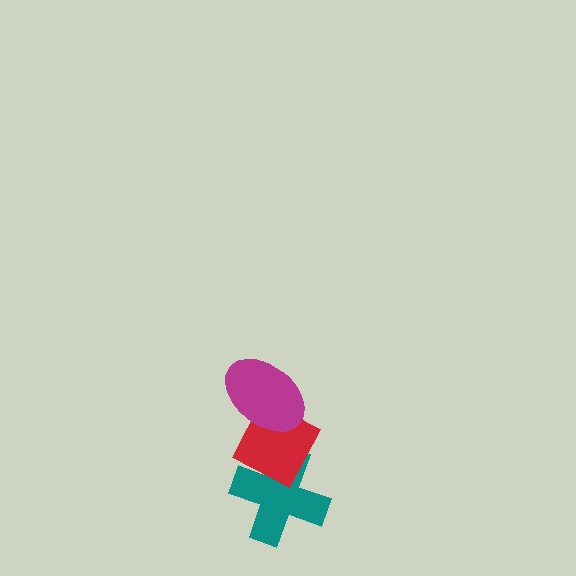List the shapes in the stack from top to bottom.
From top to bottom: the magenta ellipse, the red diamond, the teal cross.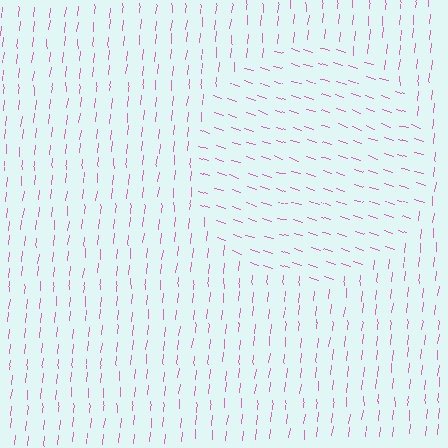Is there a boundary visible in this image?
Yes, there is a texture boundary formed by a change in line orientation.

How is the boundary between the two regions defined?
The boundary is defined purely by a change in line orientation (approximately 78 degrees difference). All lines are the same color and thickness.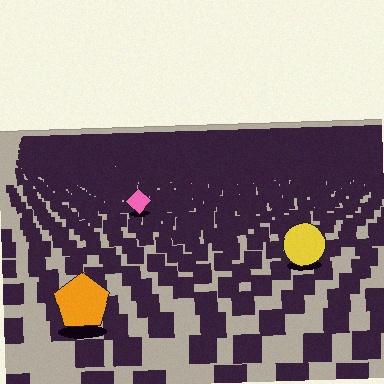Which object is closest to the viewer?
The orange pentagon is closest. The texture marks near it are larger and more spread out.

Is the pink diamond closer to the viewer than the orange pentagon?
No. The orange pentagon is closer — you can tell from the texture gradient: the ground texture is coarser near it.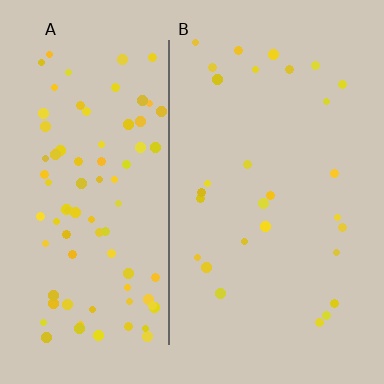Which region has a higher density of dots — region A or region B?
A (the left).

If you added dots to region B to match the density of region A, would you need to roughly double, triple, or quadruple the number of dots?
Approximately triple.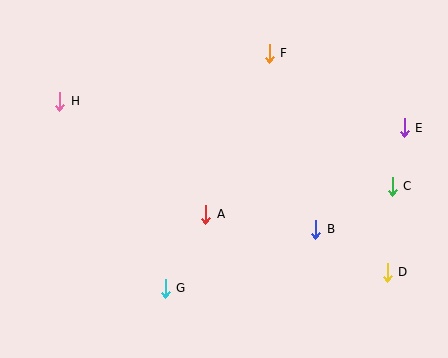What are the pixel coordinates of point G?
Point G is at (165, 288).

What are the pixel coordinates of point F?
Point F is at (269, 53).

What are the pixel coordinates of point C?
Point C is at (392, 186).